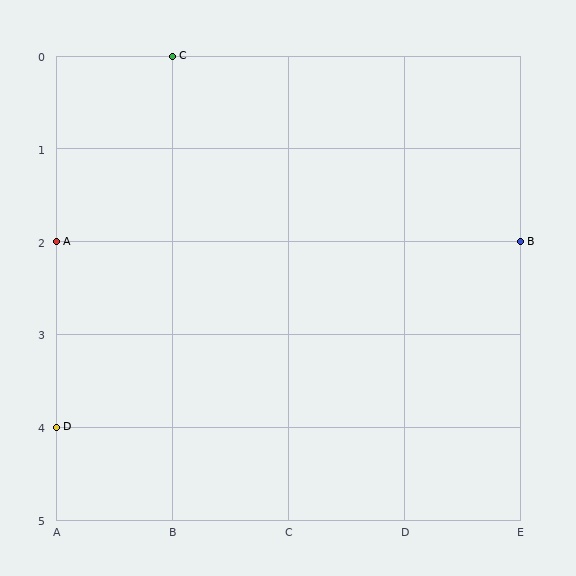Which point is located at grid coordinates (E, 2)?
Point B is at (E, 2).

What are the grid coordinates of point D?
Point D is at grid coordinates (A, 4).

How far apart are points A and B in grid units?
Points A and B are 4 columns apart.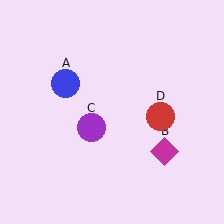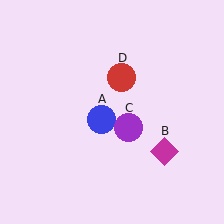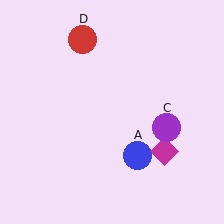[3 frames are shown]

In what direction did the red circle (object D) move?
The red circle (object D) moved up and to the left.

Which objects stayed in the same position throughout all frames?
Magenta diamond (object B) remained stationary.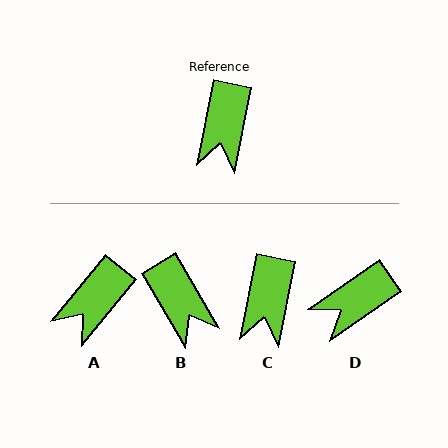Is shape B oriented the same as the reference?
No, it is off by about 42 degrees.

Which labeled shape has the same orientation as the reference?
C.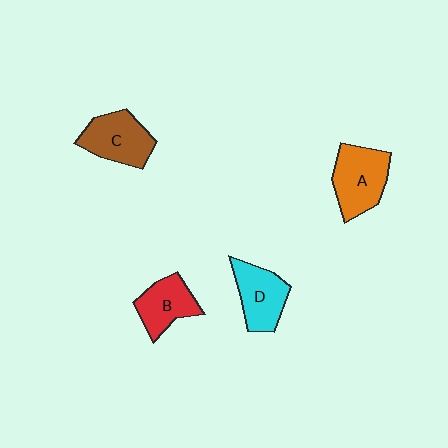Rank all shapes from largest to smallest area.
From largest to smallest: A (orange), C (brown), D (cyan), B (red).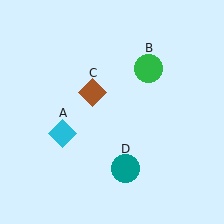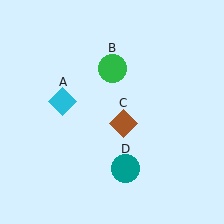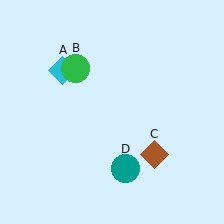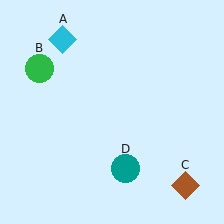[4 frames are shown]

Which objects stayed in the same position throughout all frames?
Teal circle (object D) remained stationary.